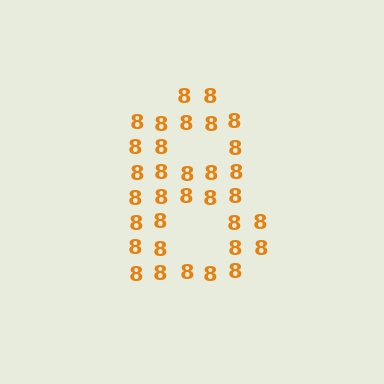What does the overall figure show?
The overall figure shows the digit 8.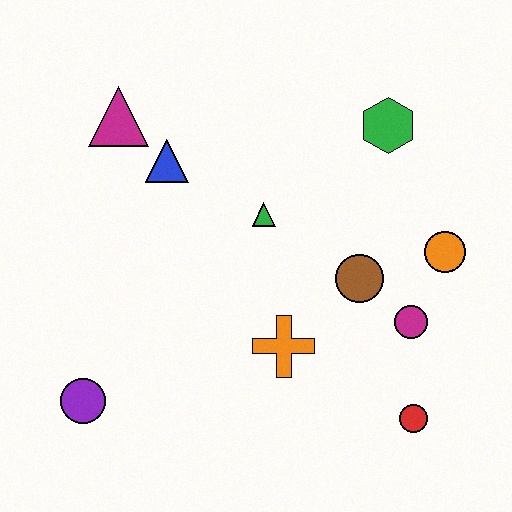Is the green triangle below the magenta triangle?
Yes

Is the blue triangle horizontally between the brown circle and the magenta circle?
No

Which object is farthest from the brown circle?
The purple circle is farthest from the brown circle.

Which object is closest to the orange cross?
The brown circle is closest to the orange cross.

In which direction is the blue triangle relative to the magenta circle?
The blue triangle is to the left of the magenta circle.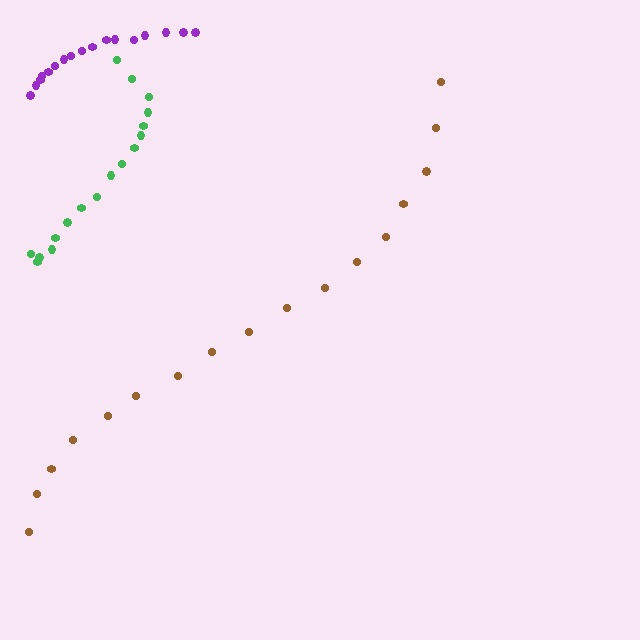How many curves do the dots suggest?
There are 3 distinct paths.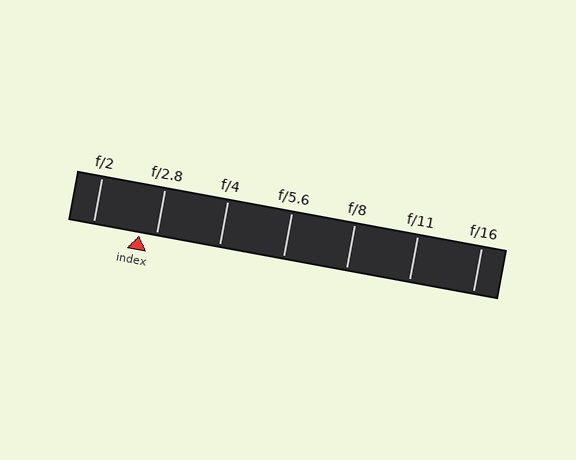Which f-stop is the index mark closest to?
The index mark is closest to f/2.8.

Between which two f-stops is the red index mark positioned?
The index mark is between f/2 and f/2.8.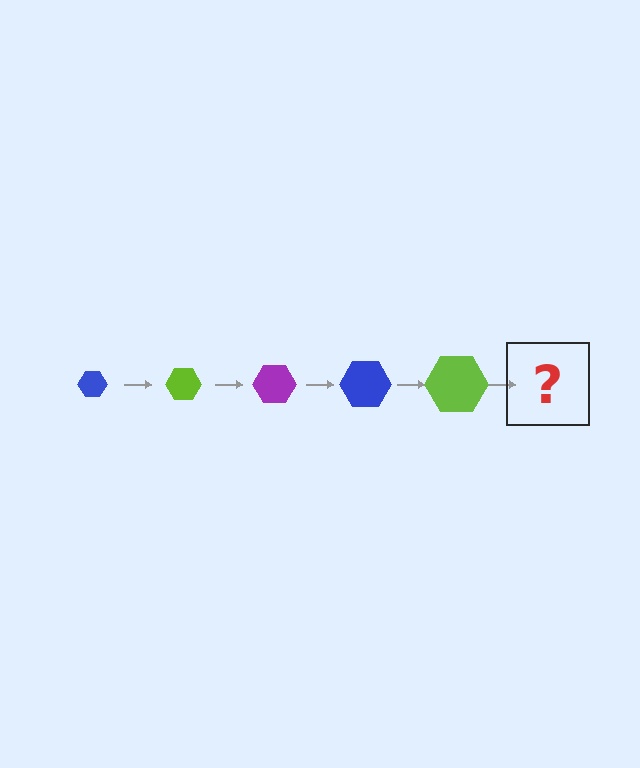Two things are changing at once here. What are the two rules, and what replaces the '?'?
The two rules are that the hexagon grows larger each step and the color cycles through blue, lime, and purple. The '?' should be a purple hexagon, larger than the previous one.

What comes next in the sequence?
The next element should be a purple hexagon, larger than the previous one.